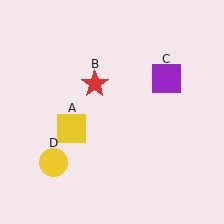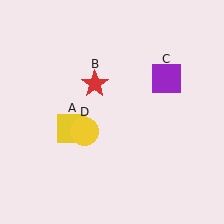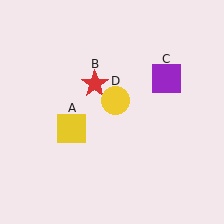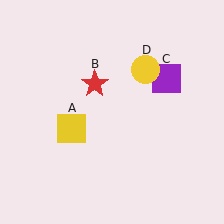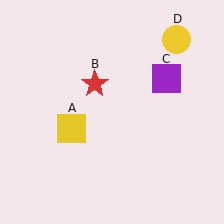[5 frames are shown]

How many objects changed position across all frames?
1 object changed position: yellow circle (object D).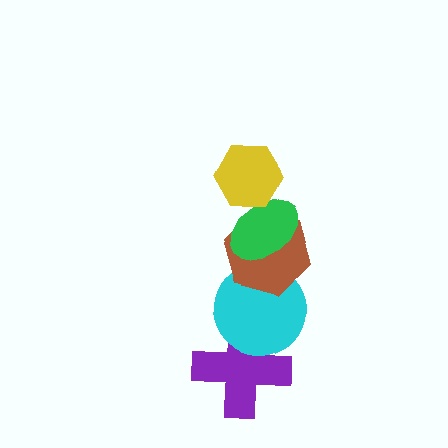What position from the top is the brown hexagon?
The brown hexagon is 3rd from the top.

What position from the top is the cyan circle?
The cyan circle is 4th from the top.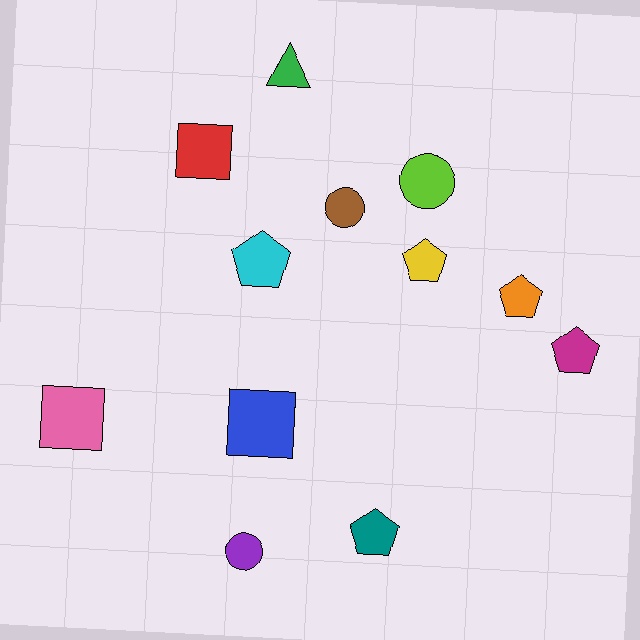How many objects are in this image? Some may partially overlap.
There are 12 objects.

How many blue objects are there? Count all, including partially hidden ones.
There is 1 blue object.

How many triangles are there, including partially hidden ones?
There is 1 triangle.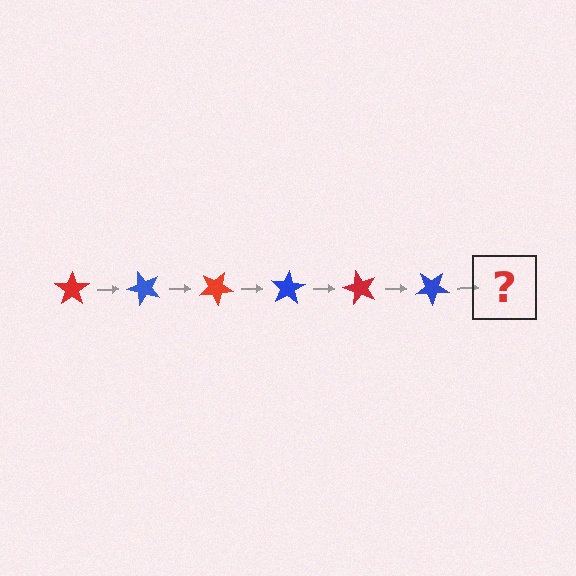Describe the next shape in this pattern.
It should be a red star, rotated 300 degrees from the start.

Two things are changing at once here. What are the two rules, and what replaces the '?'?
The two rules are that it rotates 50 degrees each step and the color cycles through red and blue. The '?' should be a red star, rotated 300 degrees from the start.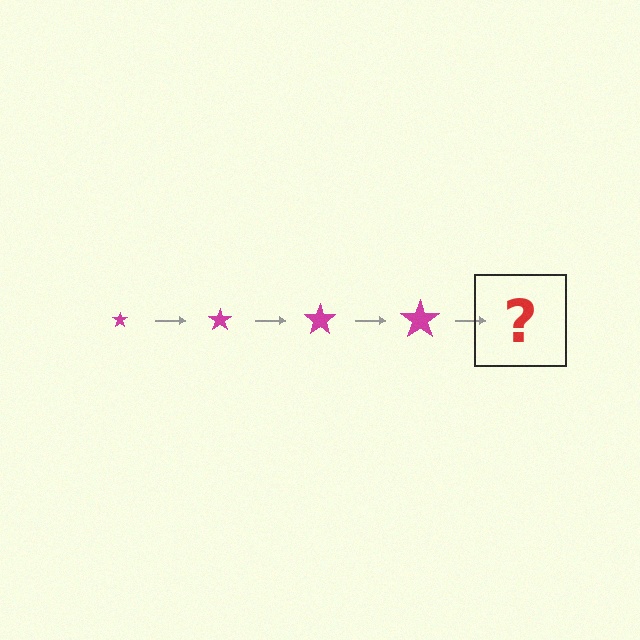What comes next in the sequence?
The next element should be a magenta star, larger than the previous one.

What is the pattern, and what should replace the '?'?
The pattern is that the star gets progressively larger each step. The '?' should be a magenta star, larger than the previous one.